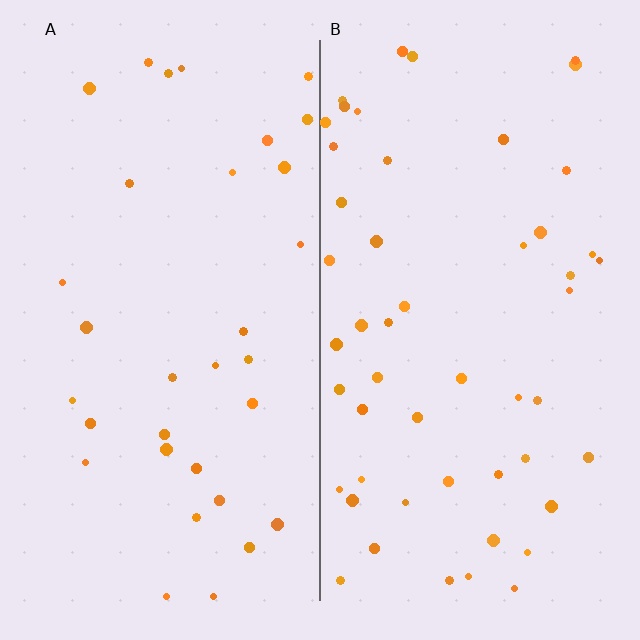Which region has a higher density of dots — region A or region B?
B (the right).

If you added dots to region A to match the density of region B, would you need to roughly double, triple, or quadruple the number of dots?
Approximately double.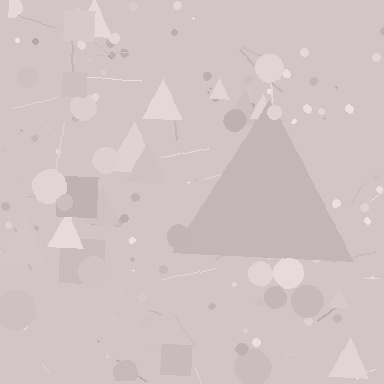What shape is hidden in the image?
A triangle is hidden in the image.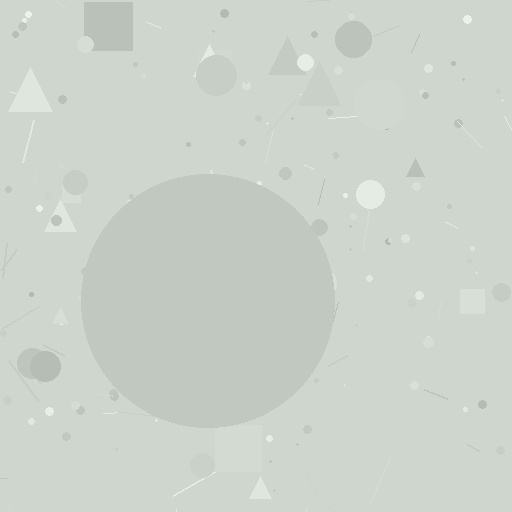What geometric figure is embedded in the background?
A circle is embedded in the background.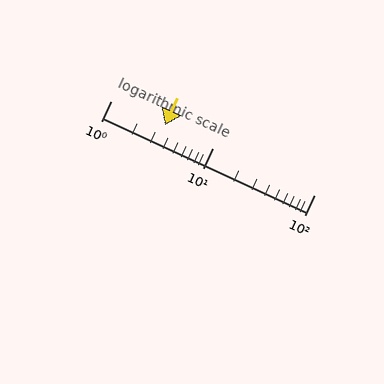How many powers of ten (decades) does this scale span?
The scale spans 2 decades, from 1 to 100.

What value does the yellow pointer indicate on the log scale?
The pointer indicates approximately 3.4.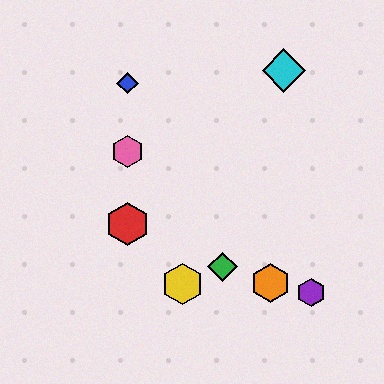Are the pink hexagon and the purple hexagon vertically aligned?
No, the pink hexagon is at x≈128 and the purple hexagon is at x≈311.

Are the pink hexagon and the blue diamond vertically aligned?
Yes, both are at x≈128.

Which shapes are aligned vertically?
The red hexagon, the blue diamond, the pink hexagon are aligned vertically.